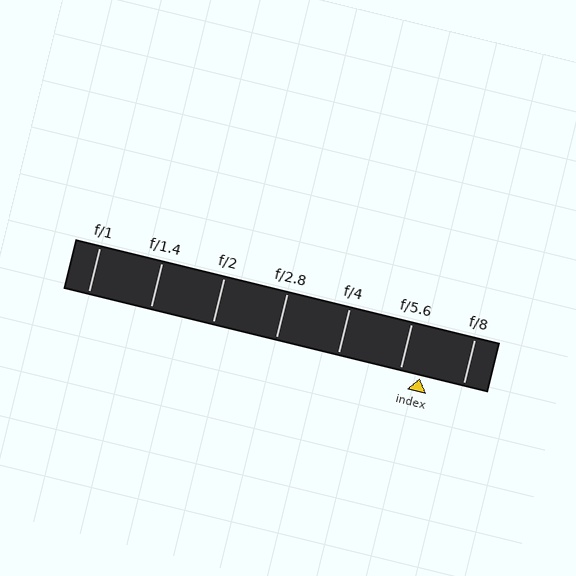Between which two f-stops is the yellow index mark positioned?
The index mark is between f/5.6 and f/8.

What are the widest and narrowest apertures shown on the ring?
The widest aperture shown is f/1 and the narrowest is f/8.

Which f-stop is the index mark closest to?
The index mark is closest to f/5.6.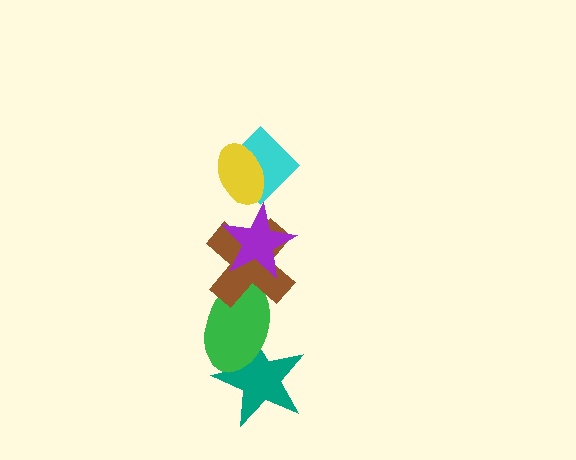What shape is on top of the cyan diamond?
The yellow ellipse is on top of the cyan diamond.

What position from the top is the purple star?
The purple star is 3rd from the top.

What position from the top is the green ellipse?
The green ellipse is 5th from the top.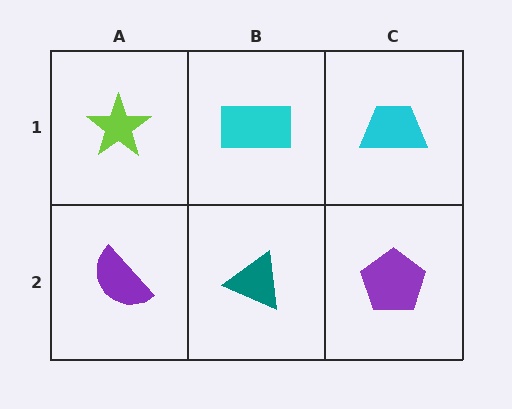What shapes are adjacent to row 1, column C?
A purple pentagon (row 2, column C), a cyan rectangle (row 1, column B).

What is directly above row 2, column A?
A lime star.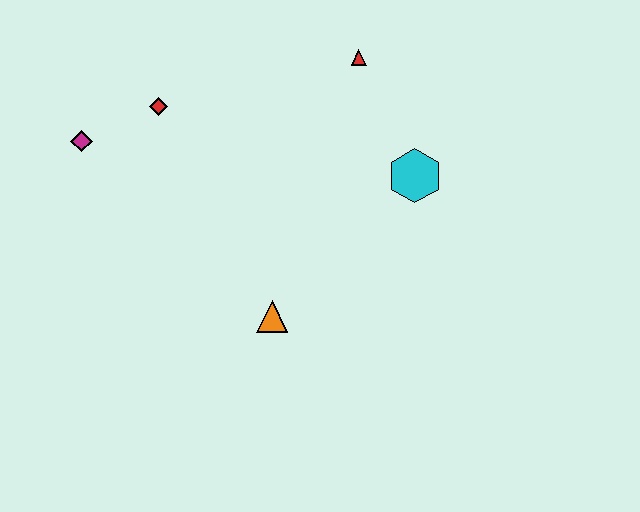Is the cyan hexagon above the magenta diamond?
No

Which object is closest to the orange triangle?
The cyan hexagon is closest to the orange triangle.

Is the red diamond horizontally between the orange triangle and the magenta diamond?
Yes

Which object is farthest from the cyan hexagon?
The magenta diamond is farthest from the cyan hexagon.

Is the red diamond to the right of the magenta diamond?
Yes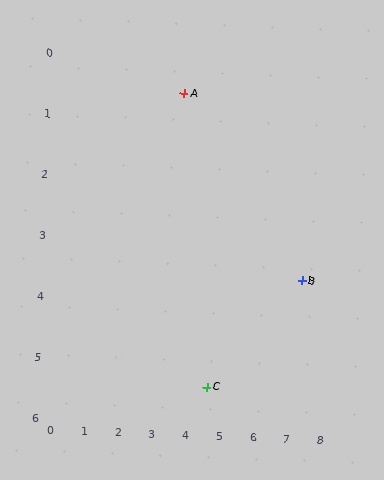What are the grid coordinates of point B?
Point B is at approximately (7.3, 3.6).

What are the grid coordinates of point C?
Point C is at approximately (4.6, 5.4).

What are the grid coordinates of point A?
Point A is at approximately (3.6, 0.6).